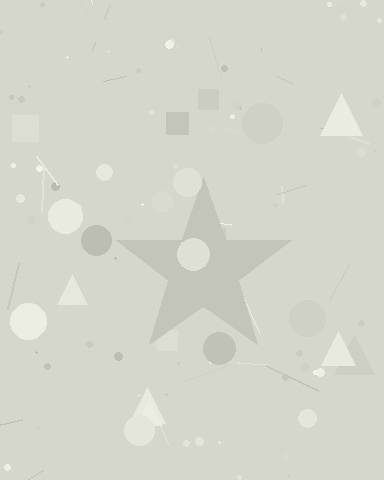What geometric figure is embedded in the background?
A star is embedded in the background.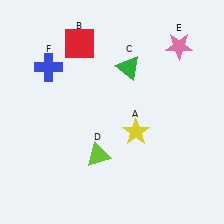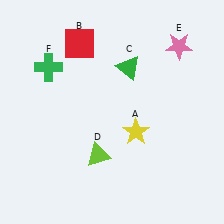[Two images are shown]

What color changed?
The cross (F) changed from blue in Image 1 to green in Image 2.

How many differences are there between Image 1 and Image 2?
There is 1 difference between the two images.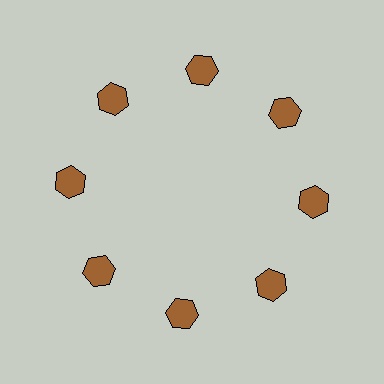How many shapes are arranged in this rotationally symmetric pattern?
There are 8 shapes, arranged in 8 groups of 1.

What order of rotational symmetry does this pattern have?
This pattern has 8-fold rotational symmetry.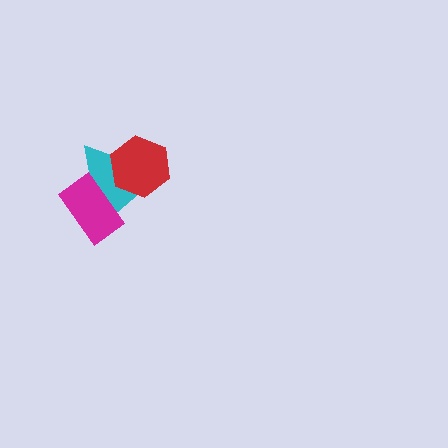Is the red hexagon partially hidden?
No, no other shape covers it.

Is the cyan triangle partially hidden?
Yes, it is partially covered by another shape.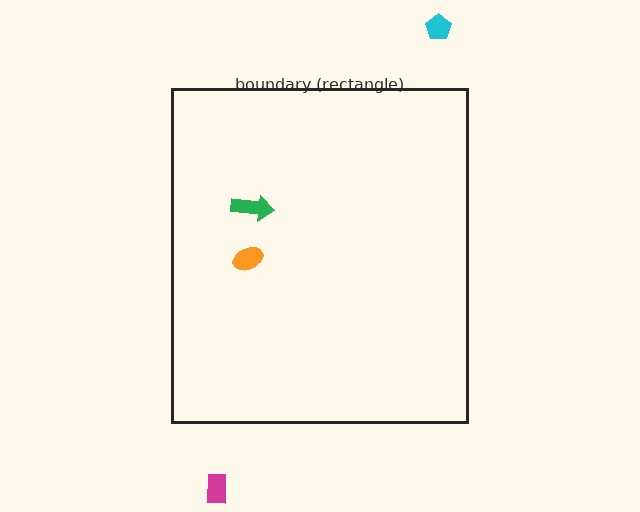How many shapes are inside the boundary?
2 inside, 2 outside.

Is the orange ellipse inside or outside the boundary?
Inside.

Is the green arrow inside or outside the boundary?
Inside.